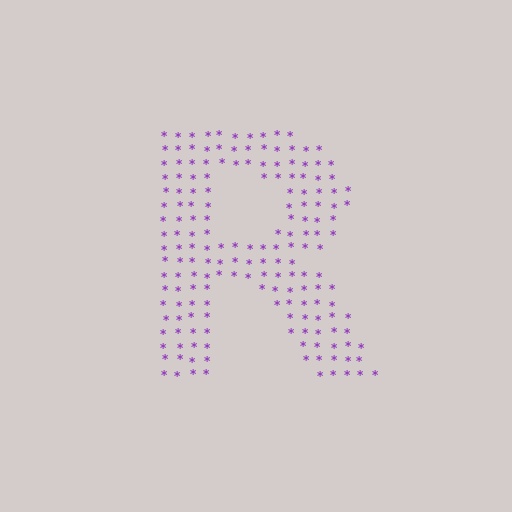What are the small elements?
The small elements are asterisks.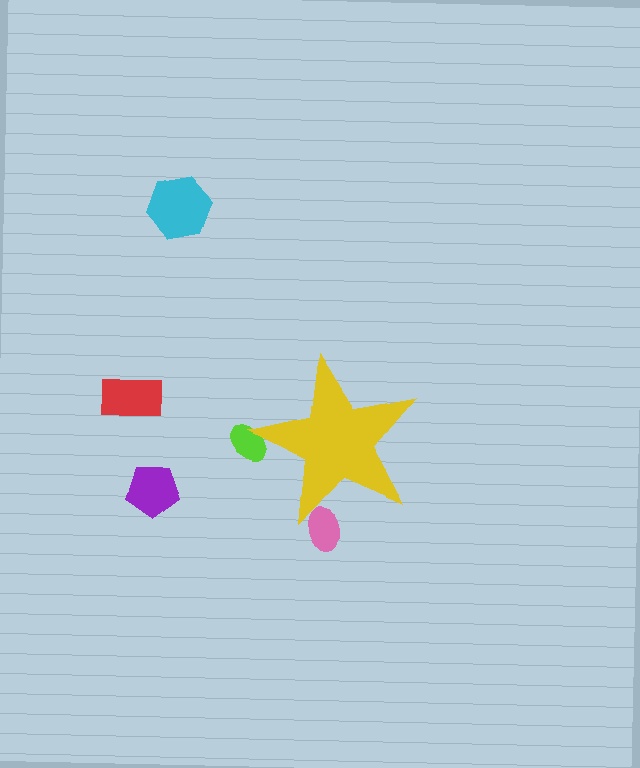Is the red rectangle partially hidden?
No, the red rectangle is fully visible.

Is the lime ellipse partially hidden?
Yes, the lime ellipse is partially hidden behind the yellow star.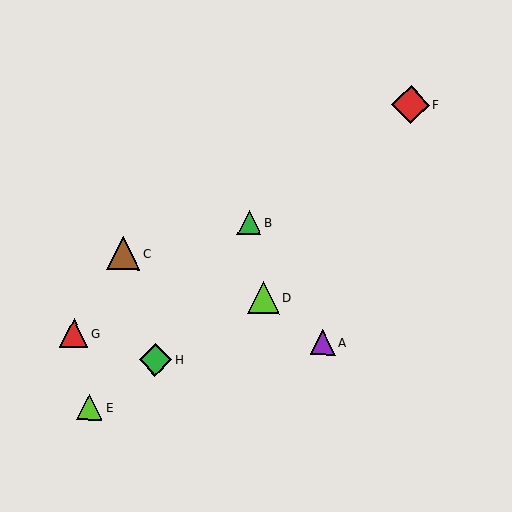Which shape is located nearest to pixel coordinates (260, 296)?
The lime triangle (labeled D) at (263, 298) is nearest to that location.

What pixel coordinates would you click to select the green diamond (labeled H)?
Click at (155, 360) to select the green diamond H.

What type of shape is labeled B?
Shape B is a green triangle.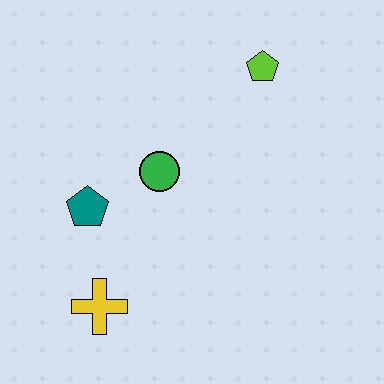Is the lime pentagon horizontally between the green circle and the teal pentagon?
No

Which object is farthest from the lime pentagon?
The yellow cross is farthest from the lime pentagon.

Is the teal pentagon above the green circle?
No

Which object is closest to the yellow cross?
The teal pentagon is closest to the yellow cross.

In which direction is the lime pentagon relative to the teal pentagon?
The lime pentagon is to the right of the teal pentagon.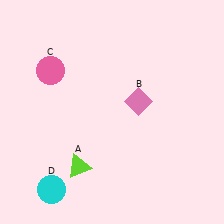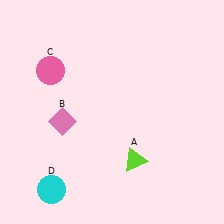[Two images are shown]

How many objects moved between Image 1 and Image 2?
2 objects moved between the two images.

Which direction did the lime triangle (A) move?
The lime triangle (A) moved right.